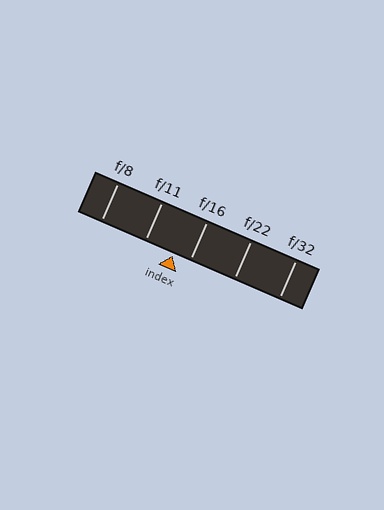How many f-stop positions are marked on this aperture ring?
There are 5 f-stop positions marked.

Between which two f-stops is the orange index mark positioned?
The index mark is between f/11 and f/16.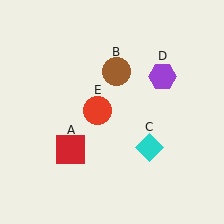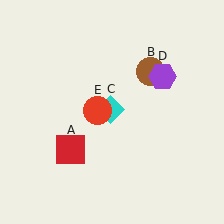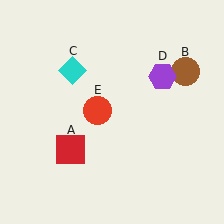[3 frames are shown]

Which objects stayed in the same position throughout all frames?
Red square (object A) and purple hexagon (object D) and red circle (object E) remained stationary.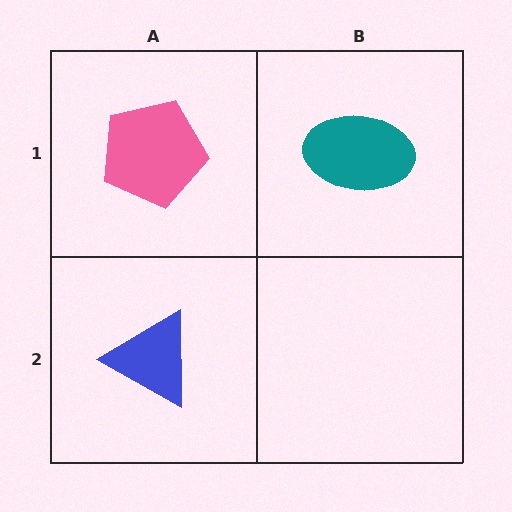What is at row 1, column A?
A pink pentagon.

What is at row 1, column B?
A teal ellipse.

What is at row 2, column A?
A blue triangle.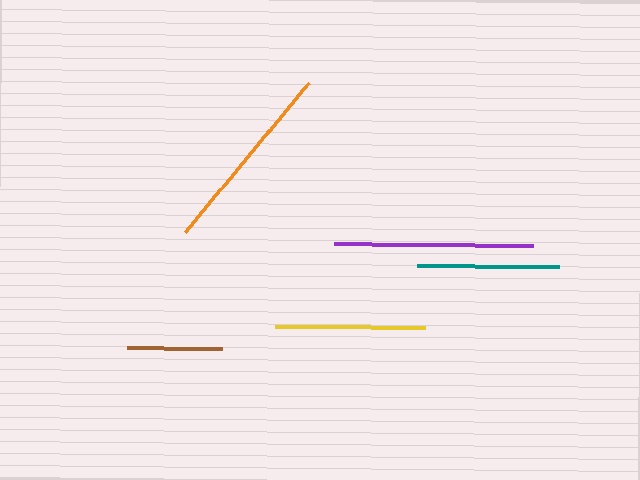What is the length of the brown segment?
The brown segment is approximately 95 pixels long.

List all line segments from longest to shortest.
From longest to shortest: purple, orange, yellow, teal, brown.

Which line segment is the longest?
The purple line is the longest at approximately 199 pixels.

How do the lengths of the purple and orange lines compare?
The purple and orange lines are approximately the same length.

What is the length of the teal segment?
The teal segment is approximately 142 pixels long.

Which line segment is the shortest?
The brown line is the shortest at approximately 95 pixels.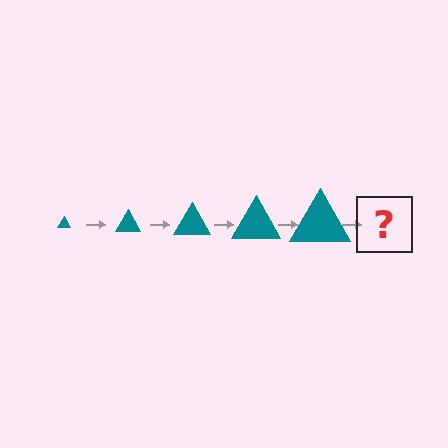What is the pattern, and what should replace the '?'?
The pattern is that the triangle gets progressively larger each step. The '?' should be a teal triangle, larger than the previous one.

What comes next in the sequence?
The next element should be a teal triangle, larger than the previous one.